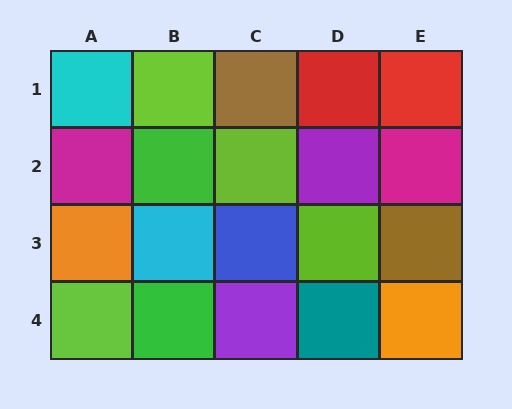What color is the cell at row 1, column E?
Red.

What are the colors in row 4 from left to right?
Lime, green, purple, teal, orange.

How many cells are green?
2 cells are green.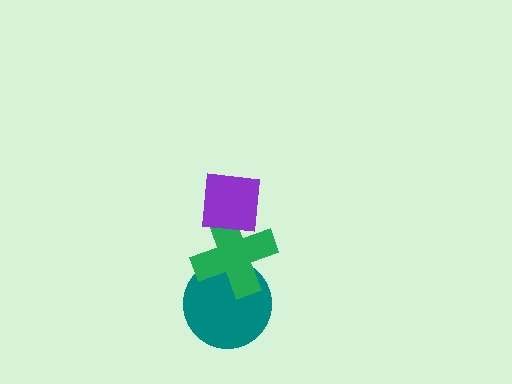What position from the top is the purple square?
The purple square is 1st from the top.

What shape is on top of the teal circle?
The green cross is on top of the teal circle.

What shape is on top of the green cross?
The purple square is on top of the green cross.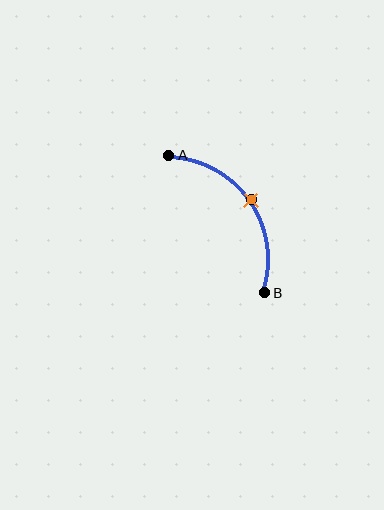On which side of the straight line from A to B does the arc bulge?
The arc bulges above and to the right of the straight line connecting A and B.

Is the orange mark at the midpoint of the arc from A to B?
Yes. The orange mark lies on the arc at equal arc-length from both A and B — it is the arc midpoint.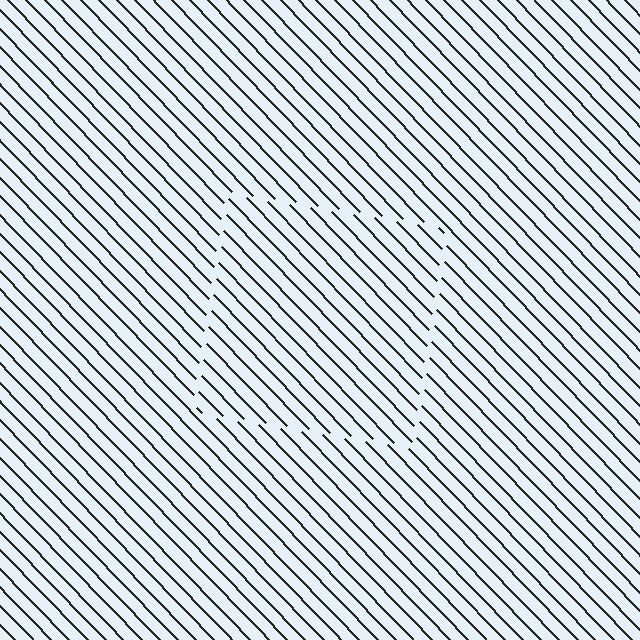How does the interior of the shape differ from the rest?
The interior of the shape contains the same grating, shifted by half a period — the contour is defined by the phase discontinuity where line-ends from the inner and outer gratings abut.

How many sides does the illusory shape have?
4 sides — the line-ends trace a square.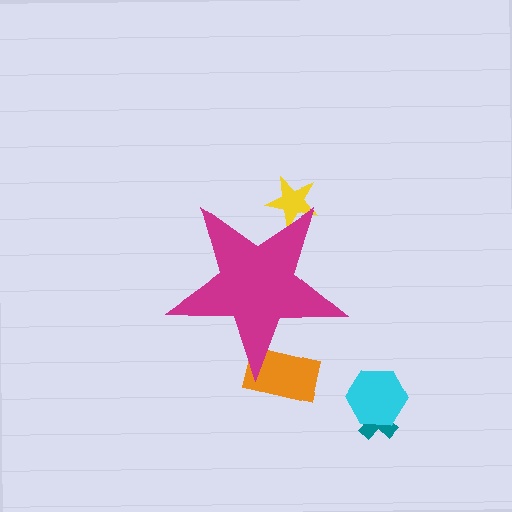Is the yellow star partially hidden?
Yes, the yellow star is partially hidden behind the magenta star.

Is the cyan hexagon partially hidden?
No, the cyan hexagon is fully visible.